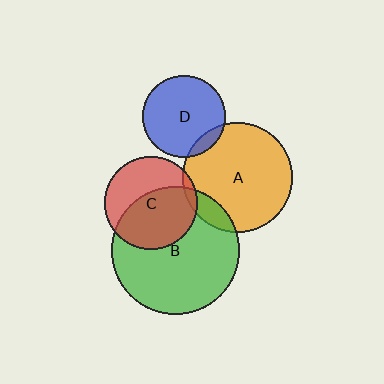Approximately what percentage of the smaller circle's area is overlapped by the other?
Approximately 55%.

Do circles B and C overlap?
Yes.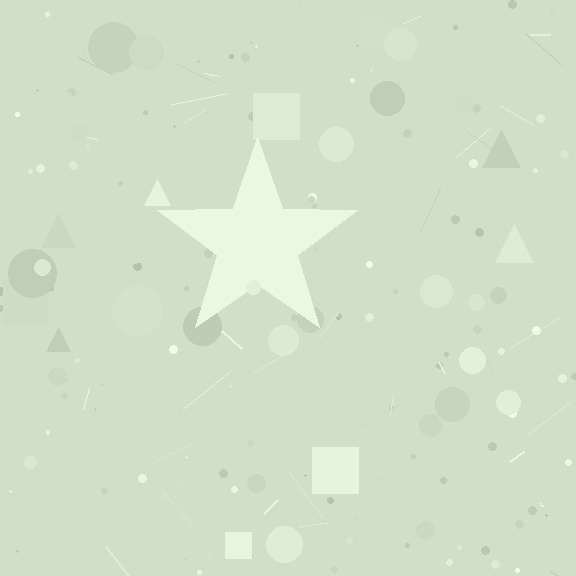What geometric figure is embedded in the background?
A star is embedded in the background.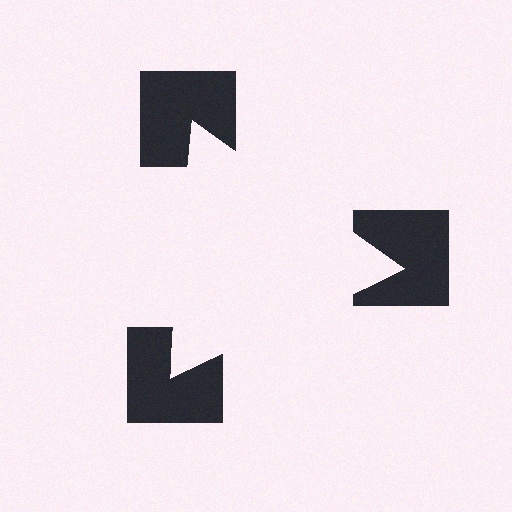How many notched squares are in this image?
There are 3 — one at each vertex of the illusory triangle.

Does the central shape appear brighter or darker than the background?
It typically appears slightly brighter than the background, even though no actual brightness change is drawn.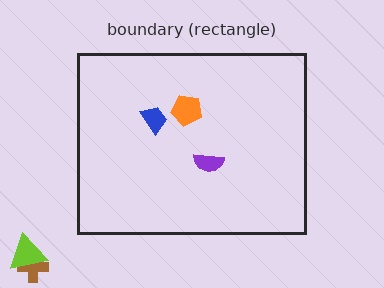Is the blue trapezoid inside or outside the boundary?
Inside.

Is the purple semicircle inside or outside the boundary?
Inside.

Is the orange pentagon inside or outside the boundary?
Inside.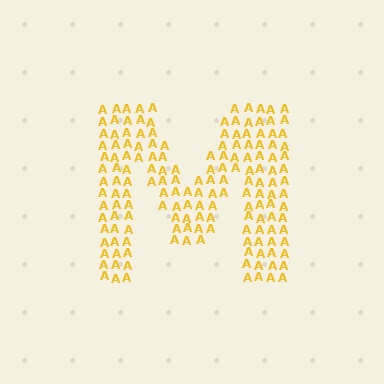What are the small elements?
The small elements are letter A's.